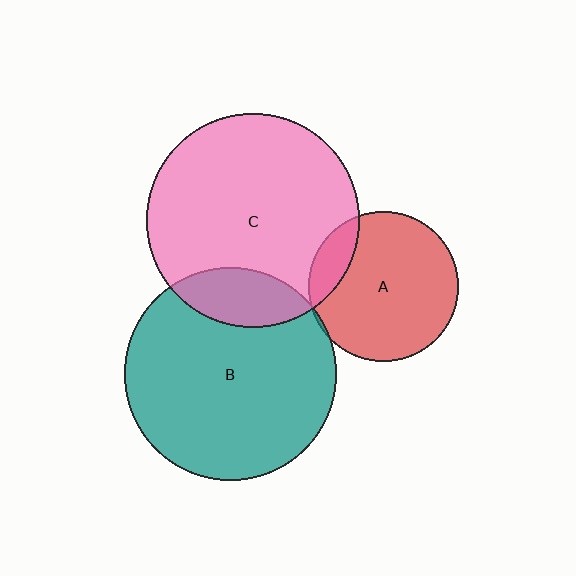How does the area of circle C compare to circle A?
Approximately 2.0 times.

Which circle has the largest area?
Circle C (pink).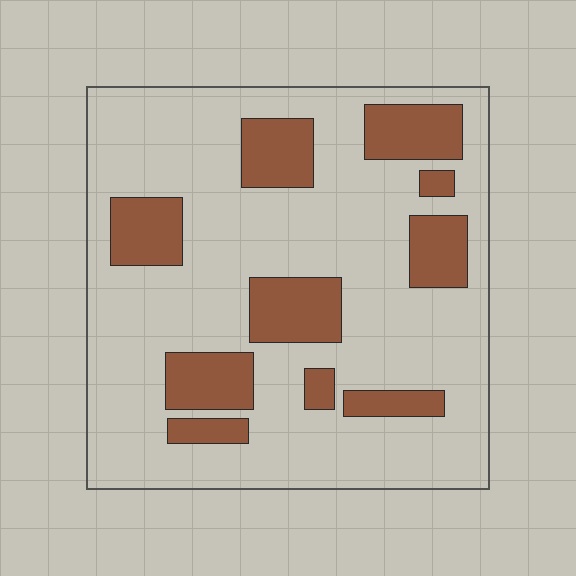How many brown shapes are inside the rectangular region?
10.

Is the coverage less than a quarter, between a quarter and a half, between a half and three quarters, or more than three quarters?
Less than a quarter.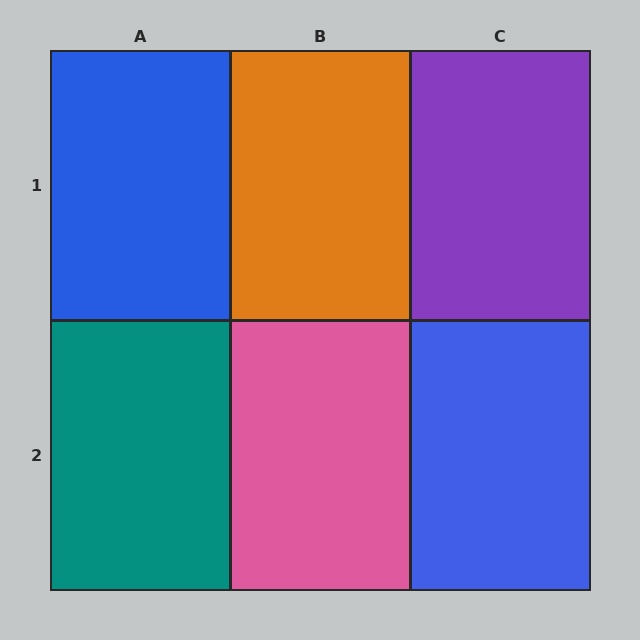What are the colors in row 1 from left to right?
Blue, orange, purple.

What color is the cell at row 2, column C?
Blue.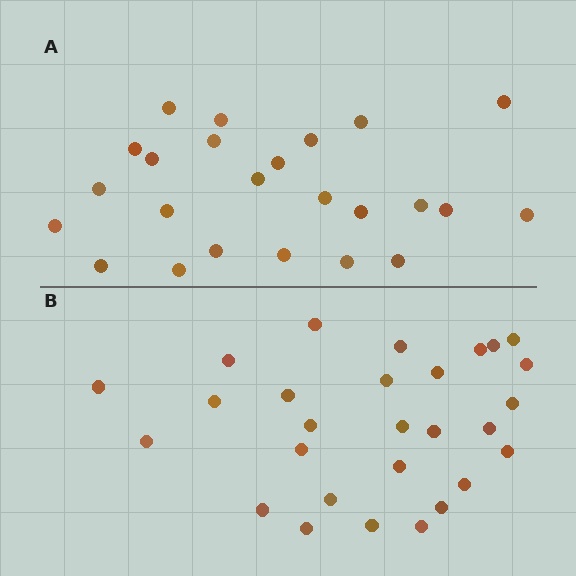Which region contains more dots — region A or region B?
Region B (the bottom region) has more dots.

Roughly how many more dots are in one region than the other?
Region B has about 4 more dots than region A.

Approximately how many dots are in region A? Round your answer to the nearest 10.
About 20 dots. (The exact count is 24, which rounds to 20.)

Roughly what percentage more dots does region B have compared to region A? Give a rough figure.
About 15% more.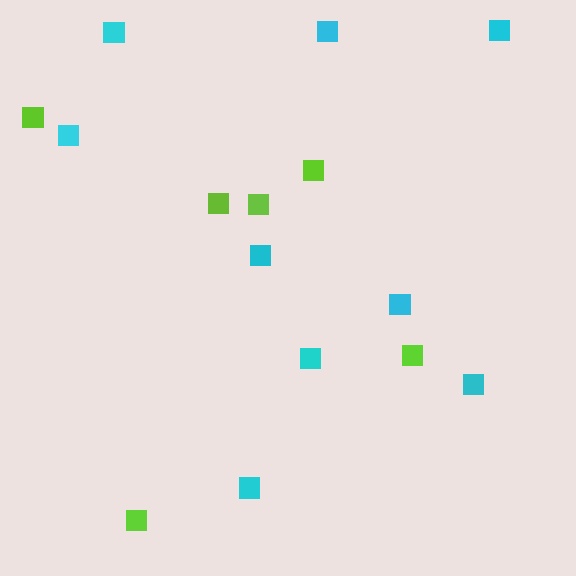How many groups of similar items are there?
There are 2 groups: one group of cyan squares (9) and one group of lime squares (6).